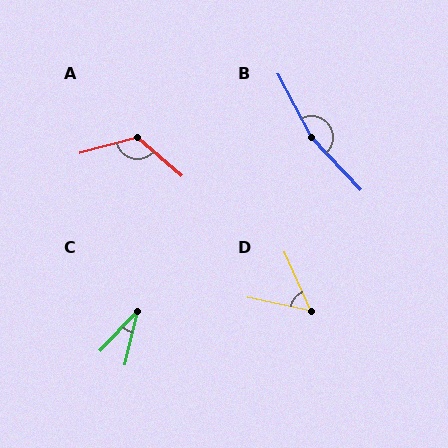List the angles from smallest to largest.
C (31°), D (54°), A (123°), B (165°).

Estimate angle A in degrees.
Approximately 123 degrees.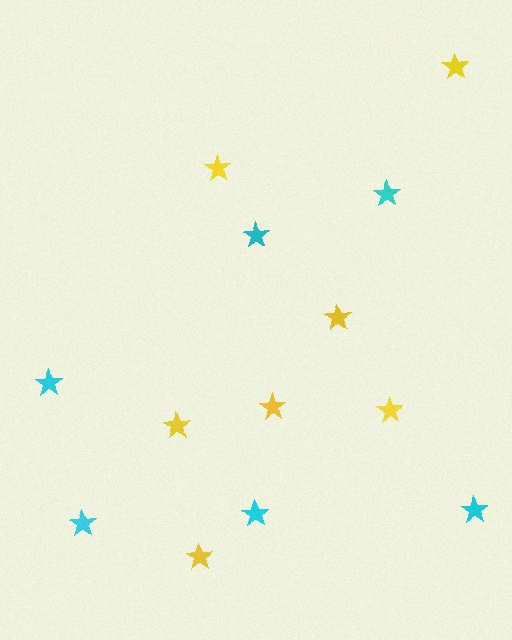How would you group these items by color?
There are 2 groups: one group of yellow stars (7) and one group of cyan stars (6).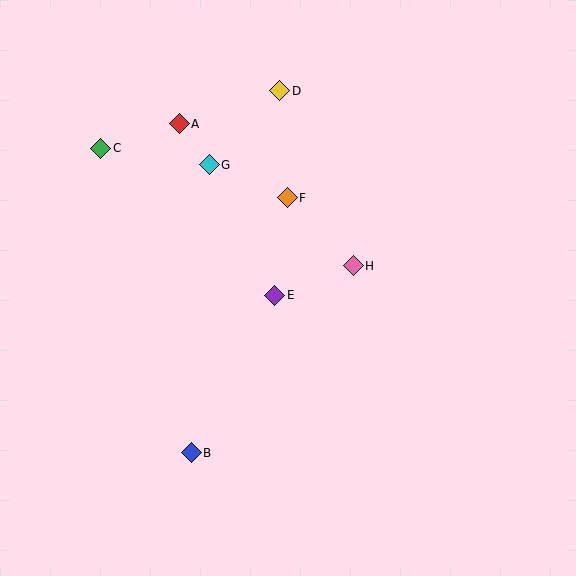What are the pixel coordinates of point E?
Point E is at (275, 295).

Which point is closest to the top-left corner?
Point C is closest to the top-left corner.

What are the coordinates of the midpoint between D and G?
The midpoint between D and G is at (244, 128).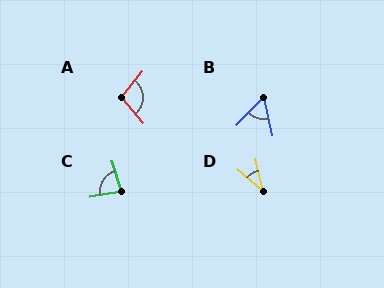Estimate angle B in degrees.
Approximately 57 degrees.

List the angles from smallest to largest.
D (38°), B (57°), C (83°), A (101°).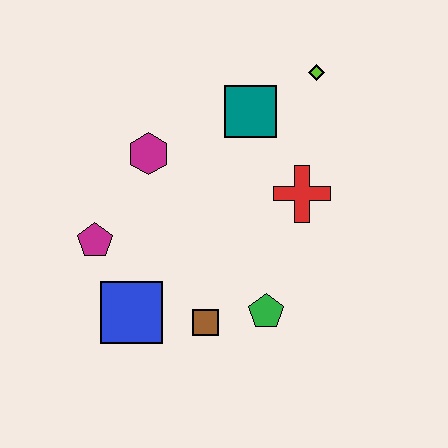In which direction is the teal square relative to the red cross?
The teal square is above the red cross.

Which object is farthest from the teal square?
The blue square is farthest from the teal square.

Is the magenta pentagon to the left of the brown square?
Yes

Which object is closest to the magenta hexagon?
The magenta pentagon is closest to the magenta hexagon.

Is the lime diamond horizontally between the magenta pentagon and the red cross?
No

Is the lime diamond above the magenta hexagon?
Yes